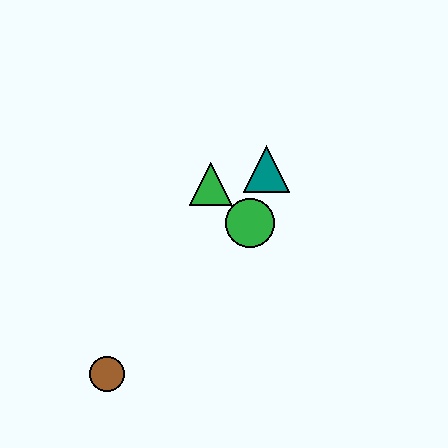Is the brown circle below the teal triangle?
Yes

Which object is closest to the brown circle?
The green circle is closest to the brown circle.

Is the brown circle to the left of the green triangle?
Yes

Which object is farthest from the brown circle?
The teal triangle is farthest from the brown circle.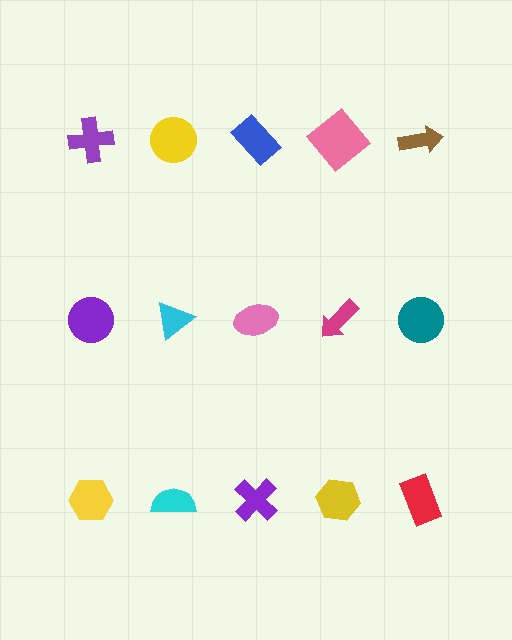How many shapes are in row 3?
5 shapes.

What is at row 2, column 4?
A magenta arrow.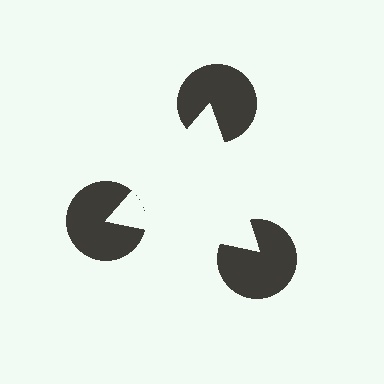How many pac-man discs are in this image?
There are 3 — one at each vertex of the illusory triangle.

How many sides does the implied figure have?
3 sides.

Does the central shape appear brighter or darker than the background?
It typically appears slightly brighter than the background, even though no actual brightness change is drawn.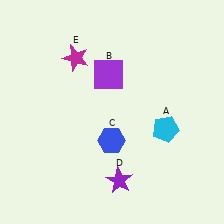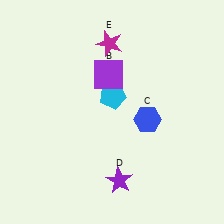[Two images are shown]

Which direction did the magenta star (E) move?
The magenta star (E) moved right.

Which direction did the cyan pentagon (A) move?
The cyan pentagon (A) moved left.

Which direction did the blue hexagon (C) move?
The blue hexagon (C) moved right.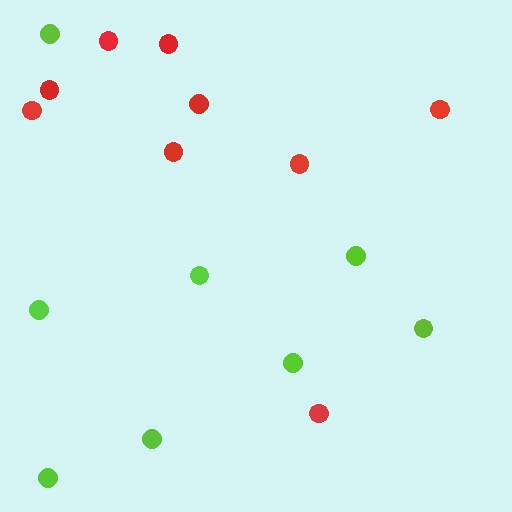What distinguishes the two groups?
There are 2 groups: one group of lime circles (8) and one group of red circles (9).